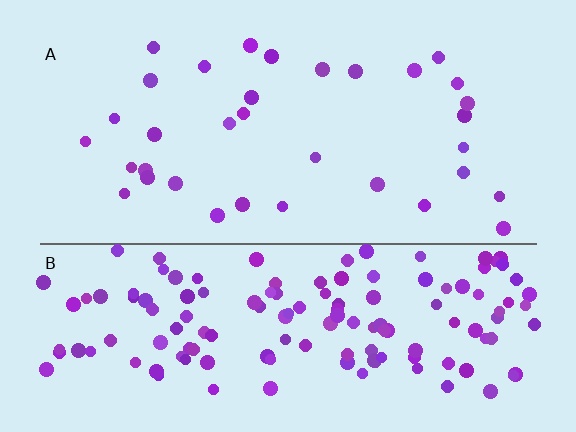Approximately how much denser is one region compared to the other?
Approximately 4.3× — region B over region A.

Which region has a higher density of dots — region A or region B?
B (the bottom).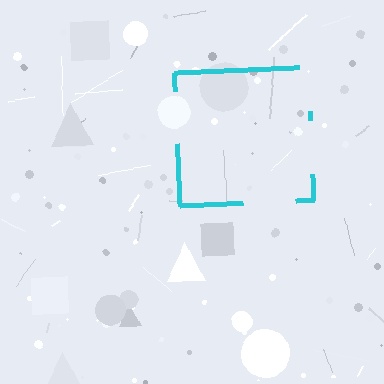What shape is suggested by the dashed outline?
The dashed outline suggests a square.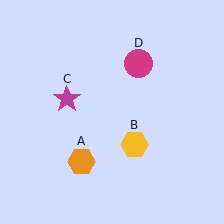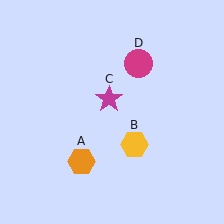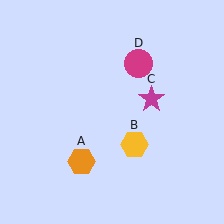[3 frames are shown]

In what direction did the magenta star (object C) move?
The magenta star (object C) moved right.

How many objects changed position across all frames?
1 object changed position: magenta star (object C).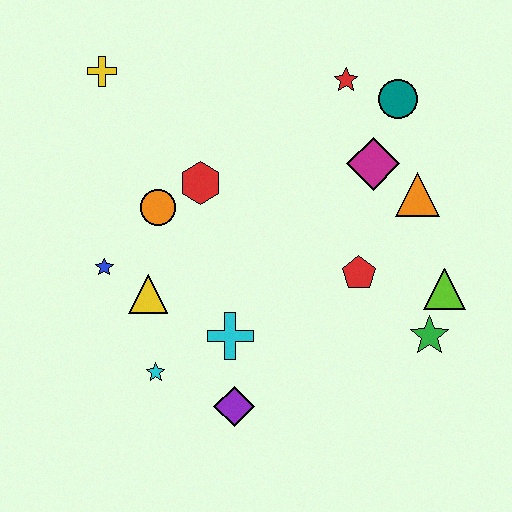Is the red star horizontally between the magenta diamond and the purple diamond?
Yes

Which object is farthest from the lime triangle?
The yellow cross is farthest from the lime triangle.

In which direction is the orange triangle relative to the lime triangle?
The orange triangle is above the lime triangle.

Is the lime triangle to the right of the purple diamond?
Yes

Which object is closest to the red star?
The teal circle is closest to the red star.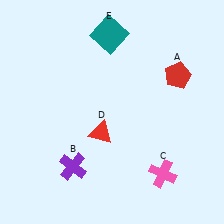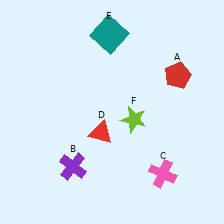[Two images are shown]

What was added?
A lime star (F) was added in Image 2.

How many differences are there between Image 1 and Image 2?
There is 1 difference between the two images.